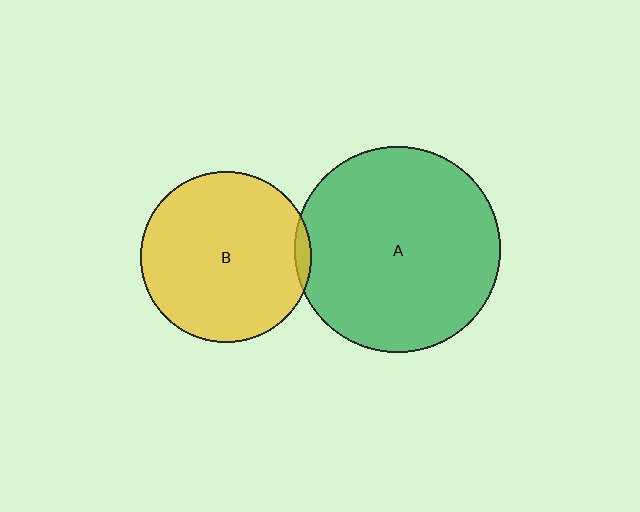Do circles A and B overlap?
Yes.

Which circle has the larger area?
Circle A (green).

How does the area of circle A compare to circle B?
Approximately 1.4 times.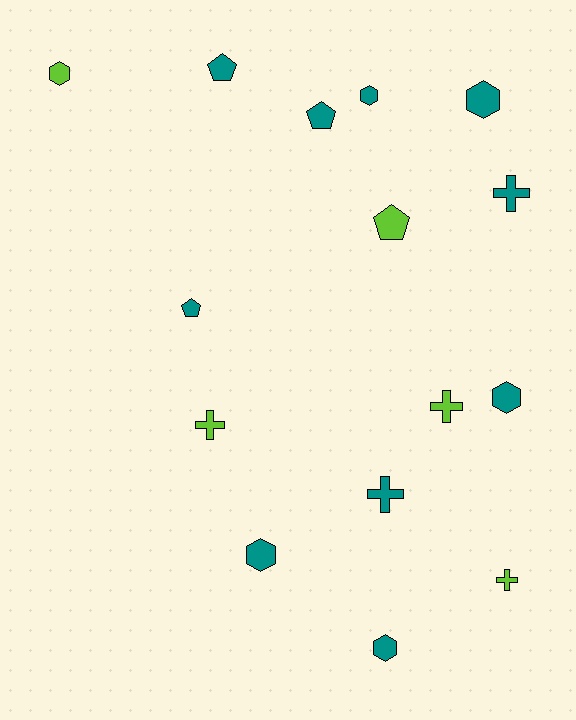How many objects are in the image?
There are 15 objects.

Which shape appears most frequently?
Hexagon, with 6 objects.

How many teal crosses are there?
There are 2 teal crosses.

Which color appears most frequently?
Teal, with 10 objects.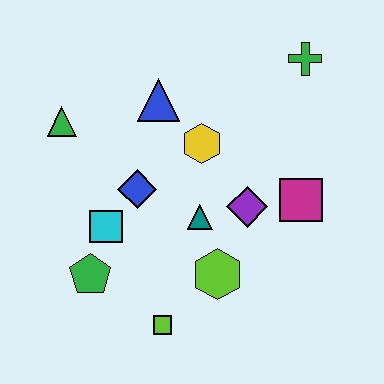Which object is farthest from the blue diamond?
The green cross is farthest from the blue diamond.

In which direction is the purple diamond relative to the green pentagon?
The purple diamond is to the right of the green pentagon.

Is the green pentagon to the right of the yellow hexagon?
No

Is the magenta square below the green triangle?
Yes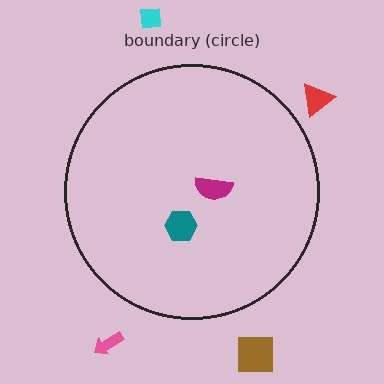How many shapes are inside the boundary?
2 inside, 4 outside.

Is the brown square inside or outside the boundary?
Outside.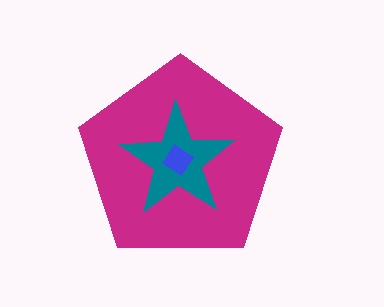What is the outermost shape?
The magenta pentagon.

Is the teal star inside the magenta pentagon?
Yes.